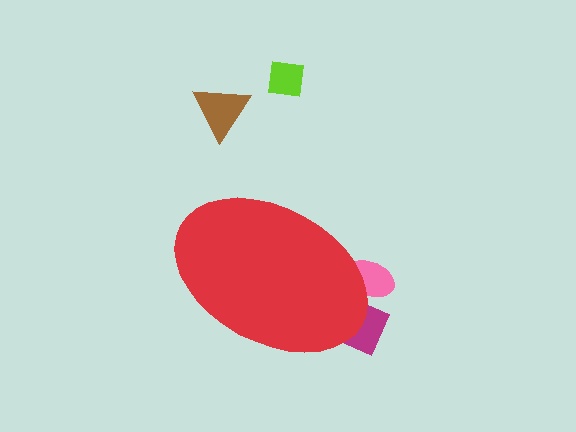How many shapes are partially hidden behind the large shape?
2 shapes are partially hidden.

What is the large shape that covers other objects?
A red ellipse.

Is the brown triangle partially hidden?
No, the brown triangle is fully visible.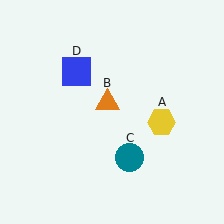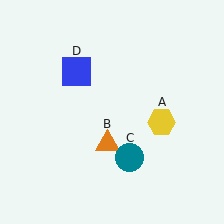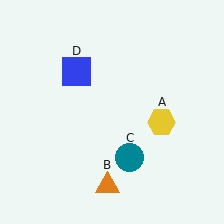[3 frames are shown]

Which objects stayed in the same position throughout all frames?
Yellow hexagon (object A) and teal circle (object C) and blue square (object D) remained stationary.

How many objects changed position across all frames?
1 object changed position: orange triangle (object B).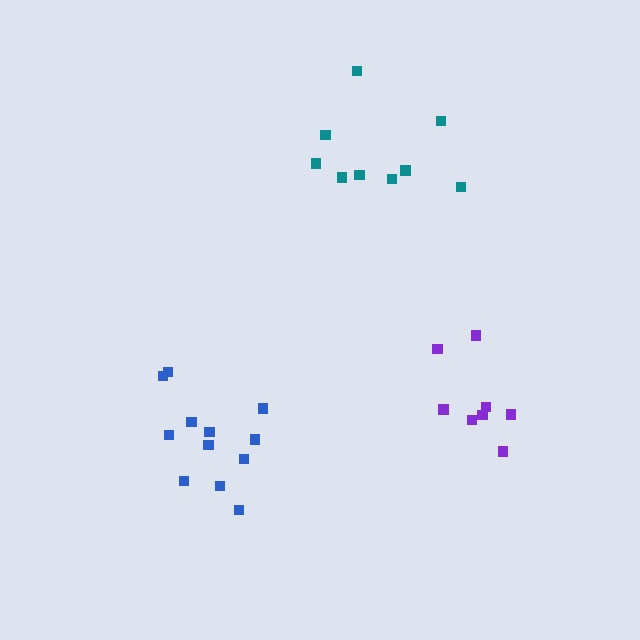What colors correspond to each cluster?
The clusters are colored: teal, purple, blue.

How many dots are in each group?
Group 1: 9 dots, Group 2: 8 dots, Group 3: 12 dots (29 total).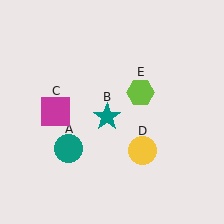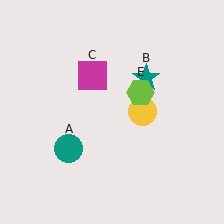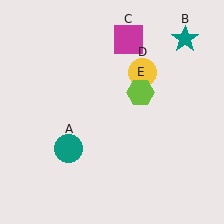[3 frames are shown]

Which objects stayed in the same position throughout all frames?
Teal circle (object A) and lime hexagon (object E) remained stationary.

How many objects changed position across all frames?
3 objects changed position: teal star (object B), magenta square (object C), yellow circle (object D).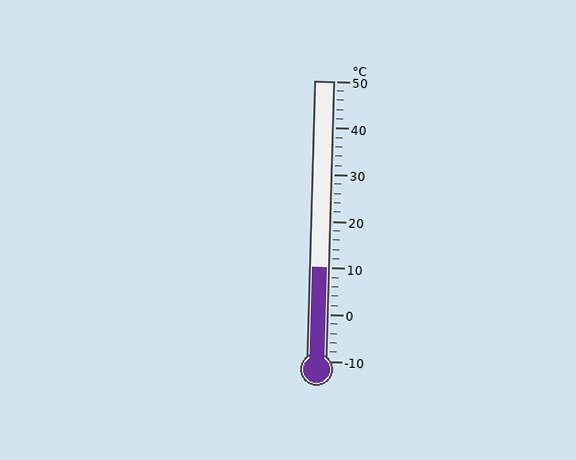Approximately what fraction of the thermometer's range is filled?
The thermometer is filled to approximately 35% of its range.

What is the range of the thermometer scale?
The thermometer scale ranges from -10°C to 50°C.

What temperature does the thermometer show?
The thermometer shows approximately 10°C.